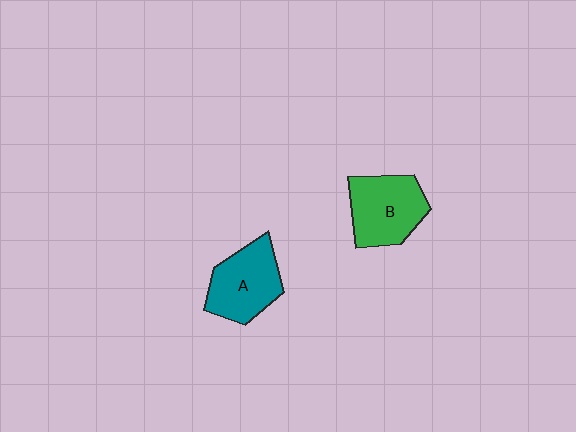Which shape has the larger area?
Shape B (green).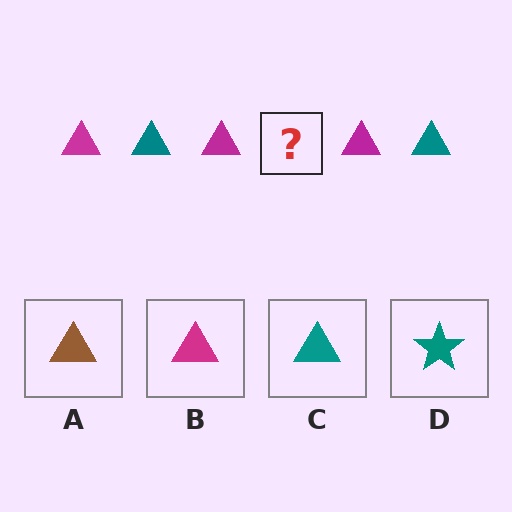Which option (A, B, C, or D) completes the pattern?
C.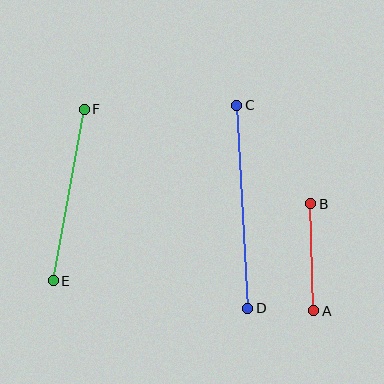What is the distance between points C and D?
The distance is approximately 203 pixels.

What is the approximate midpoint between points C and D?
The midpoint is at approximately (242, 207) pixels.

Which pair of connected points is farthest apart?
Points C and D are farthest apart.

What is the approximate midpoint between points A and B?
The midpoint is at approximately (312, 257) pixels.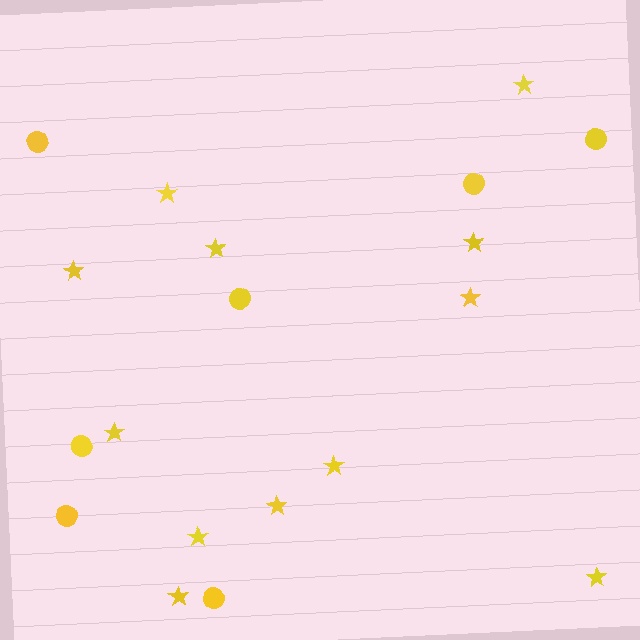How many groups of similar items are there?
There are 2 groups: one group of stars (12) and one group of circles (7).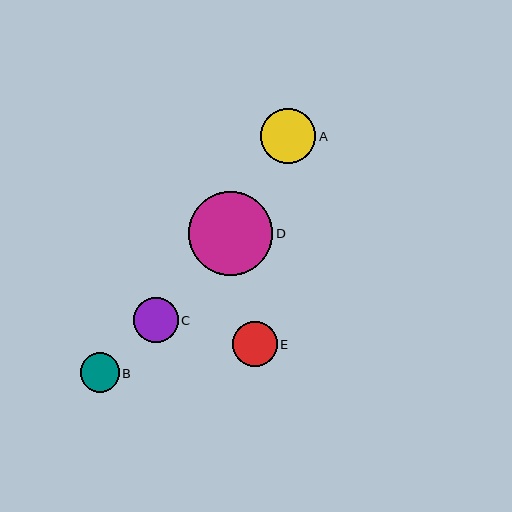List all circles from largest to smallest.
From largest to smallest: D, A, E, C, B.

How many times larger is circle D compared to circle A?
Circle D is approximately 1.5 times the size of circle A.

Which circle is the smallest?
Circle B is the smallest with a size of approximately 39 pixels.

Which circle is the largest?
Circle D is the largest with a size of approximately 84 pixels.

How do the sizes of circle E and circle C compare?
Circle E and circle C are approximately the same size.